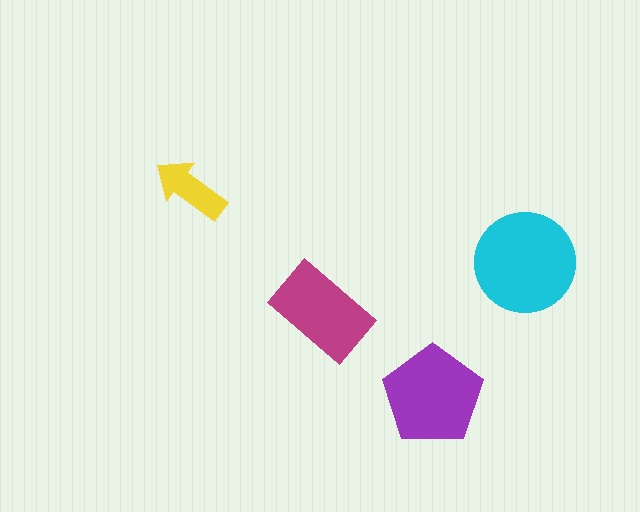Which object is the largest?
The cyan circle.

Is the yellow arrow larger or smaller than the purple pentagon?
Smaller.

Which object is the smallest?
The yellow arrow.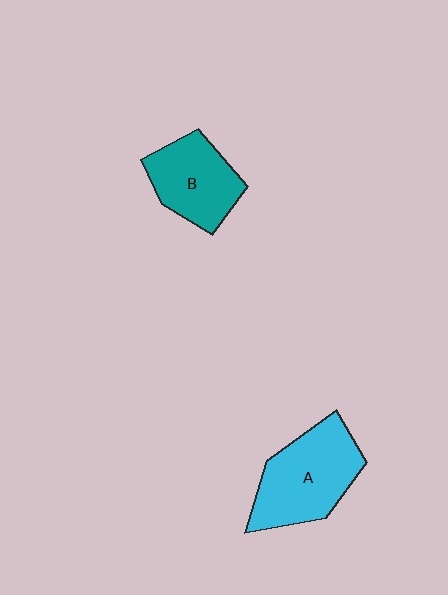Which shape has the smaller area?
Shape B (teal).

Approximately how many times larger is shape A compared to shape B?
Approximately 1.3 times.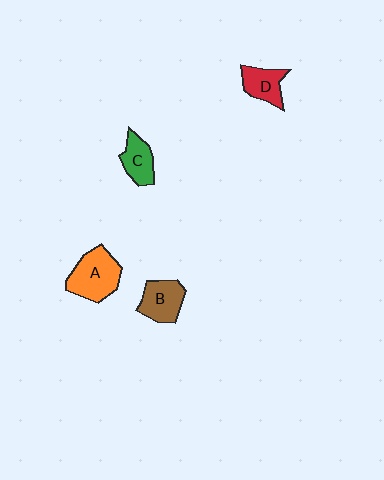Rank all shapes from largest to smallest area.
From largest to smallest: A (orange), B (brown), D (red), C (green).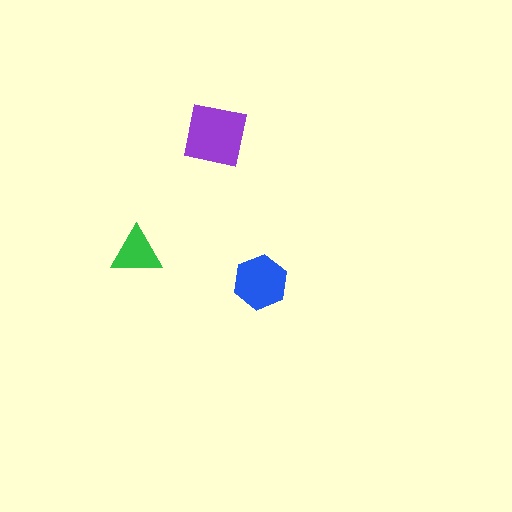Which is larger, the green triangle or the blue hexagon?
The blue hexagon.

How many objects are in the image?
There are 3 objects in the image.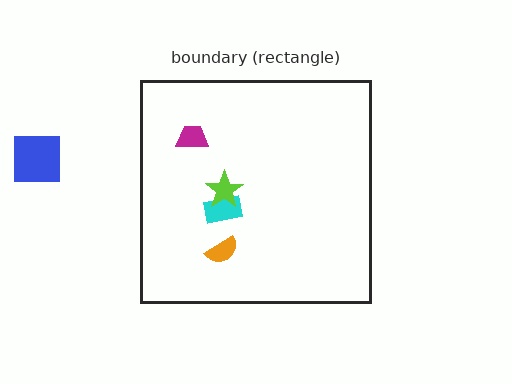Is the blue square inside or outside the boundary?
Outside.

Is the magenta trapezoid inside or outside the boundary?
Inside.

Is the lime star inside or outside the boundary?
Inside.